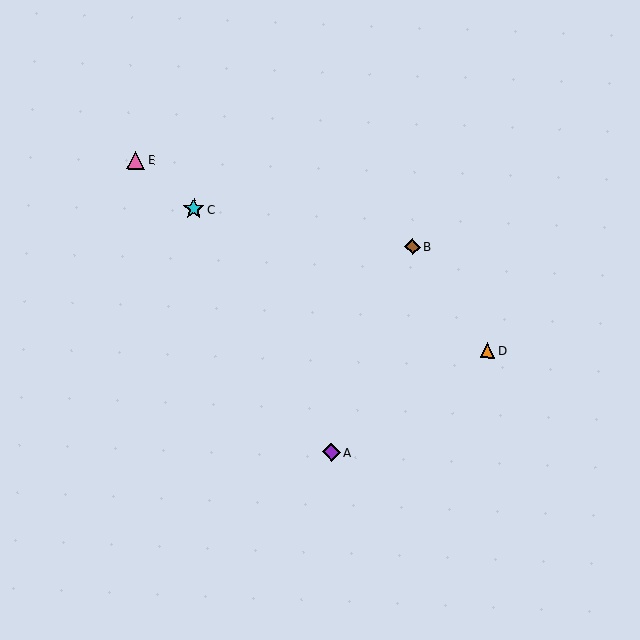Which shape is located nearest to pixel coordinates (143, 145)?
The pink triangle (labeled E) at (136, 160) is nearest to that location.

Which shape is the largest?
The cyan star (labeled C) is the largest.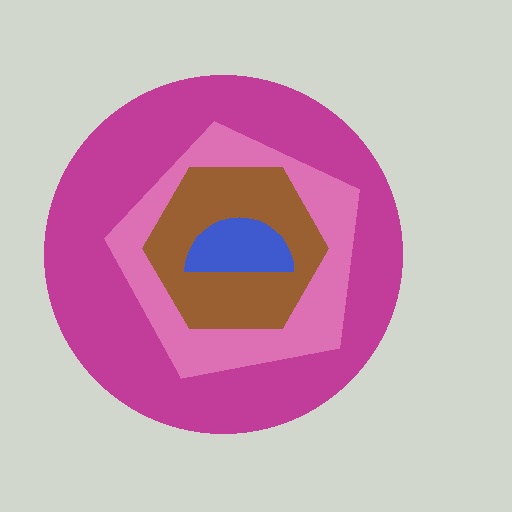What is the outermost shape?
The magenta circle.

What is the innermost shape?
The blue semicircle.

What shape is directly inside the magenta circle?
The pink pentagon.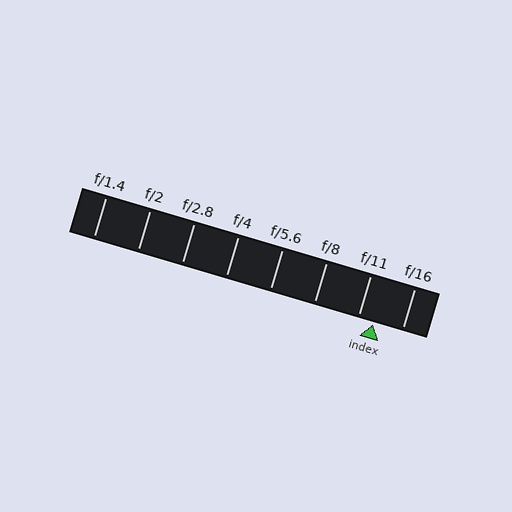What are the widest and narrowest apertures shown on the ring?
The widest aperture shown is f/1.4 and the narrowest is f/16.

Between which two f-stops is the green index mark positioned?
The index mark is between f/11 and f/16.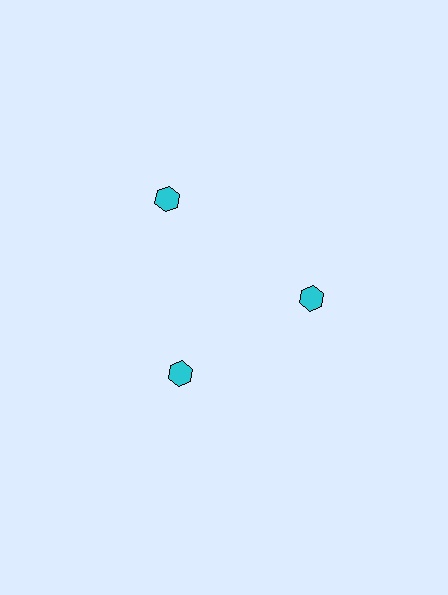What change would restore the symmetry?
The symmetry would be restored by moving it inward, back onto the ring so that all 3 hexagons sit at equal angles and equal distance from the center.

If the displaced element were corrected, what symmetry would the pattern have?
It would have 3-fold rotational symmetry — the pattern would map onto itself every 120 degrees.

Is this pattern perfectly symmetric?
No. The 3 cyan hexagons are arranged in a ring, but one element near the 11 o'clock position is pushed outward from the center, breaking the 3-fold rotational symmetry.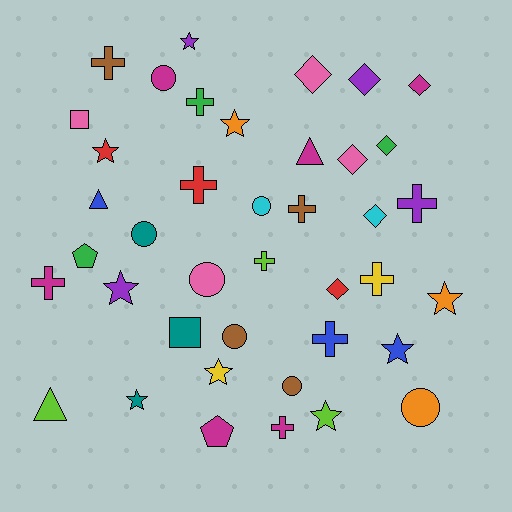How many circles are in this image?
There are 7 circles.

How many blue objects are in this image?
There are 3 blue objects.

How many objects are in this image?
There are 40 objects.